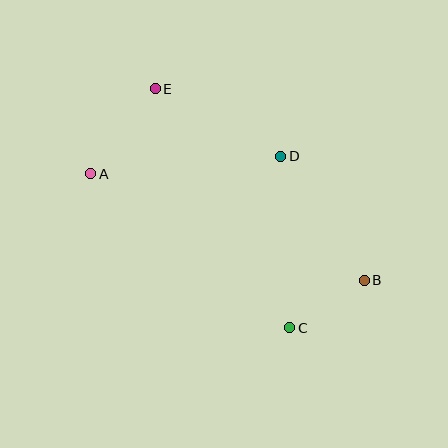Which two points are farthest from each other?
Points A and B are farthest from each other.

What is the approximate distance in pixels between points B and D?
The distance between B and D is approximately 150 pixels.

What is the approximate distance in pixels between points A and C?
The distance between A and C is approximately 252 pixels.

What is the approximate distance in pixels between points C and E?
The distance between C and E is approximately 274 pixels.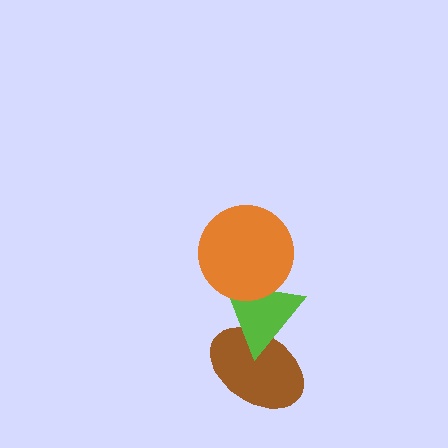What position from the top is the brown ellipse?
The brown ellipse is 3rd from the top.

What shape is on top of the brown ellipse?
The lime triangle is on top of the brown ellipse.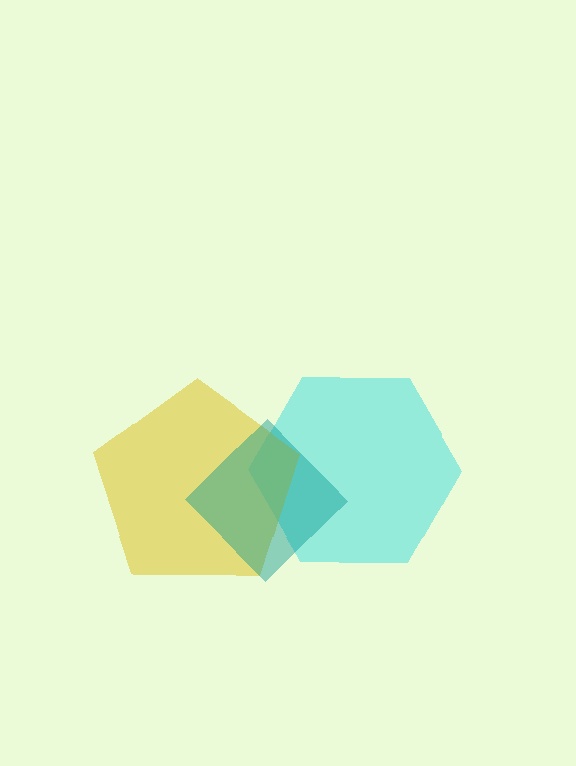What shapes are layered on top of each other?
The layered shapes are: a cyan hexagon, a yellow pentagon, a teal diamond.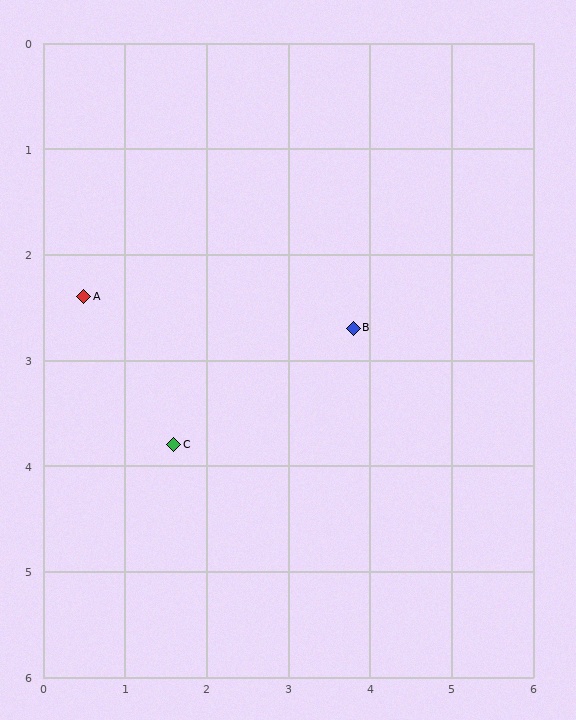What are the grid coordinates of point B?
Point B is at approximately (3.8, 2.7).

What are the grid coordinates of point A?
Point A is at approximately (0.5, 2.4).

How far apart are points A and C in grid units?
Points A and C are about 1.8 grid units apart.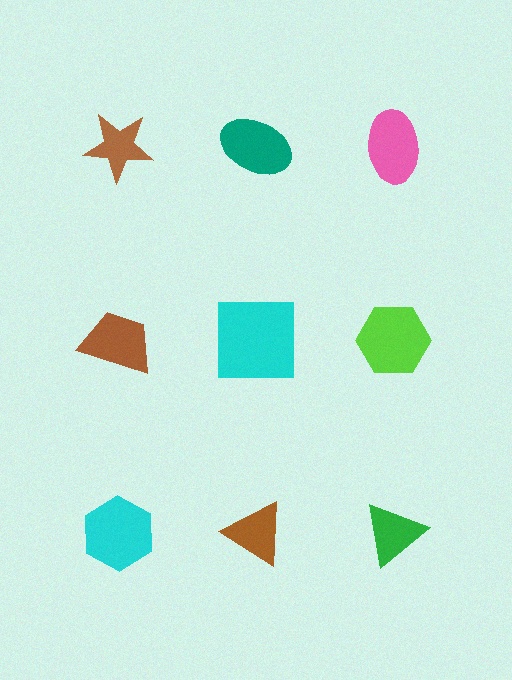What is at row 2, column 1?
A brown trapezoid.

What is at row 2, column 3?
A lime hexagon.